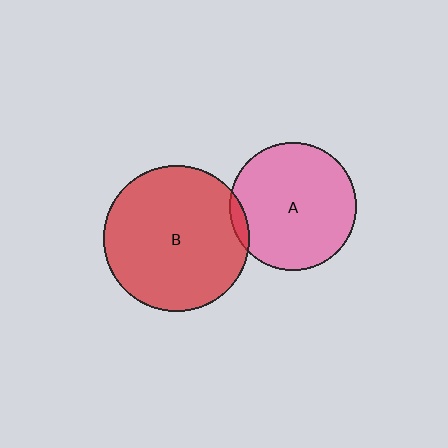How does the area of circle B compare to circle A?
Approximately 1.3 times.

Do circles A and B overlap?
Yes.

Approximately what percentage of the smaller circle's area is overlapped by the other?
Approximately 5%.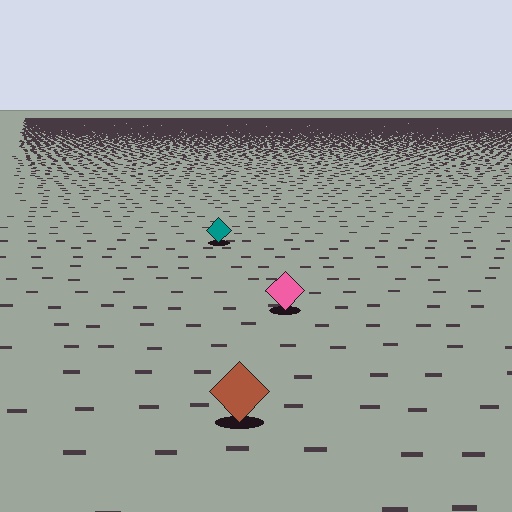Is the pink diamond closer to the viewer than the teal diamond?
Yes. The pink diamond is closer — you can tell from the texture gradient: the ground texture is coarser near it.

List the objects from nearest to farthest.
From nearest to farthest: the brown diamond, the pink diamond, the teal diamond.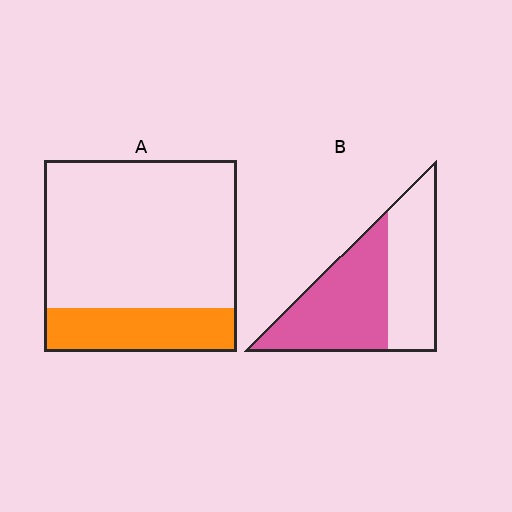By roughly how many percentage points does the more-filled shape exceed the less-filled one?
By roughly 35 percentage points (B over A).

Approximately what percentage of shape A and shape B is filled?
A is approximately 25% and B is approximately 55%.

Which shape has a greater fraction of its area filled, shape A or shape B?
Shape B.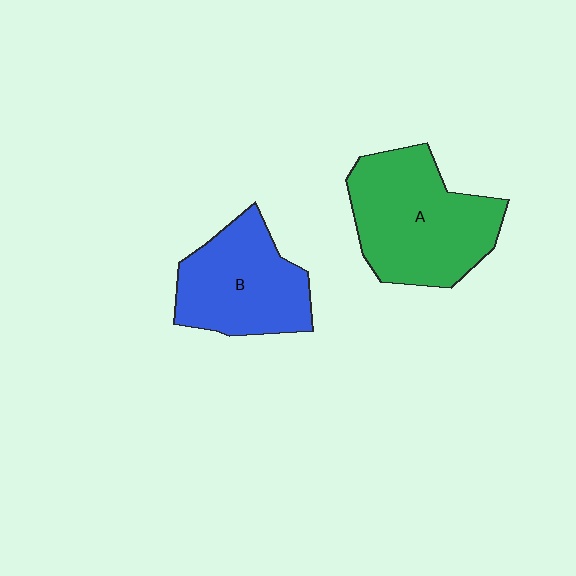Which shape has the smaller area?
Shape B (blue).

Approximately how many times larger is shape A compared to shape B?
Approximately 1.3 times.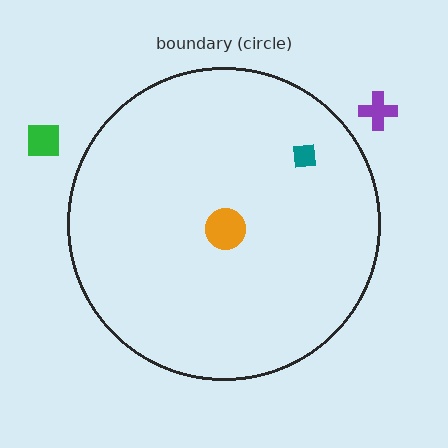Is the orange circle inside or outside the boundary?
Inside.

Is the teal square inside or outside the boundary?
Inside.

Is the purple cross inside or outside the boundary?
Outside.